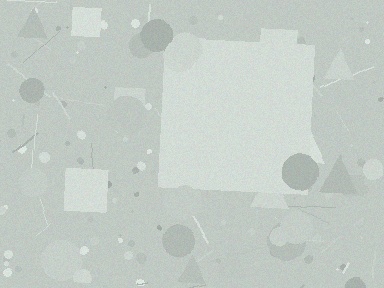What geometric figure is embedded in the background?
A square is embedded in the background.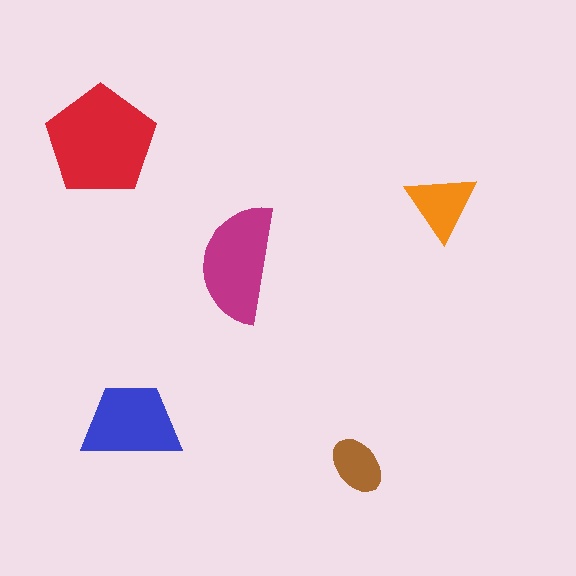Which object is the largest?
The red pentagon.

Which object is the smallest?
The brown ellipse.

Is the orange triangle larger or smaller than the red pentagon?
Smaller.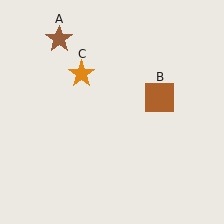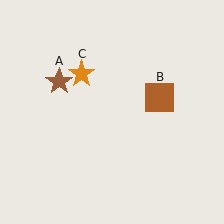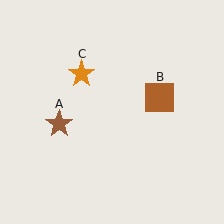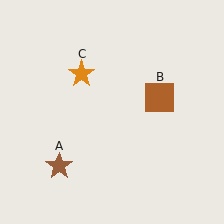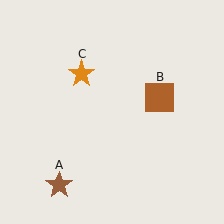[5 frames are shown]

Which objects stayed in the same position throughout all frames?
Brown square (object B) and orange star (object C) remained stationary.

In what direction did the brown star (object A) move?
The brown star (object A) moved down.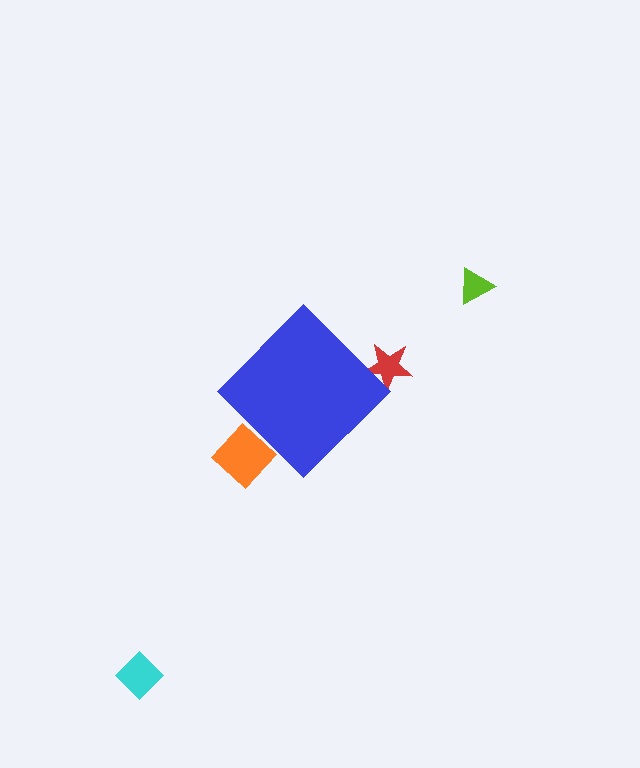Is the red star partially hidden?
Yes, the red star is partially hidden behind the blue diamond.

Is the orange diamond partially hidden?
Yes, the orange diamond is partially hidden behind the blue diamond.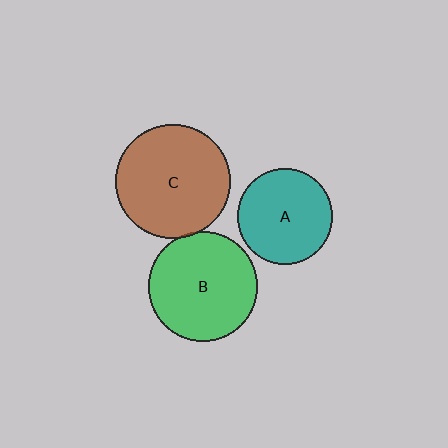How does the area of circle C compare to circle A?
Approximately 1.4 times.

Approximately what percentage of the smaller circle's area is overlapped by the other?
Approximately 5%.